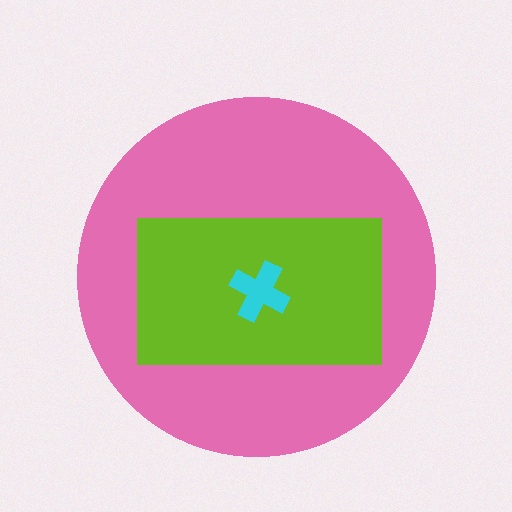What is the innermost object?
The cyan cross.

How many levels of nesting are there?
3.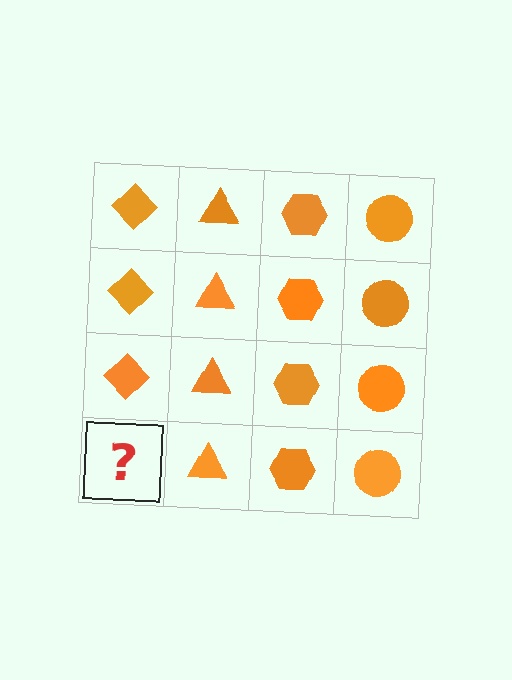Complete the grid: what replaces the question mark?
The question mark should be replaced with an orange diamond.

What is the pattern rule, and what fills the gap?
The rule is that each column has a consistent shape. The gap should be filled with an orange diamond.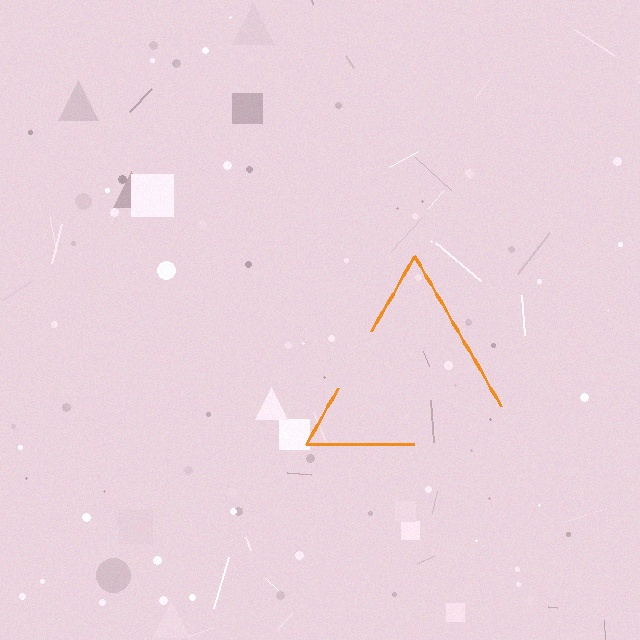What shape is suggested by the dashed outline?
The dashed outline suggests a triangle.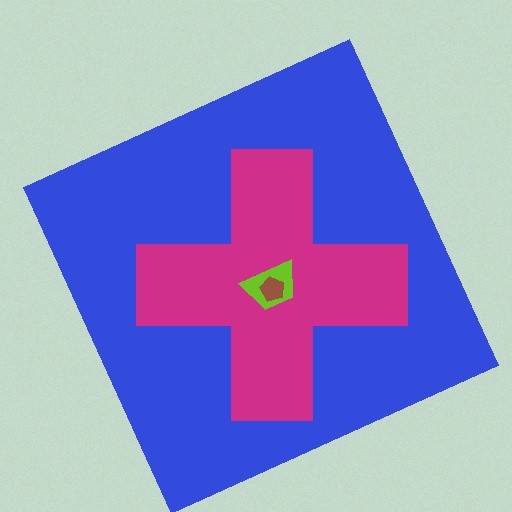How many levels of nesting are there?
4.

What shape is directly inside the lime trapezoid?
The brown pentagon.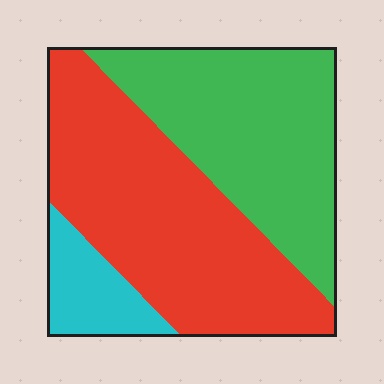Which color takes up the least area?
Cyan, at roughly 10%.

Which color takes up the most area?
Red, at roughly 50%.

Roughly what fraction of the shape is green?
Green covers around 40% of the shape.